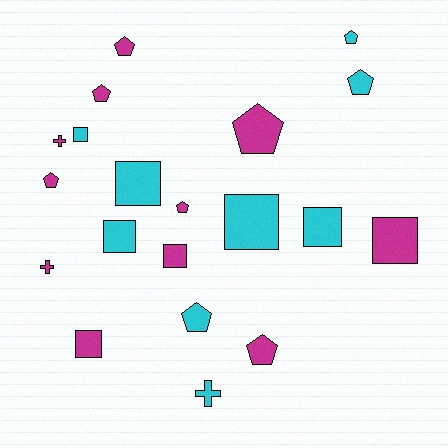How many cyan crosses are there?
There is 1 cyan cross.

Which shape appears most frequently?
Pentagon, with 9 objects.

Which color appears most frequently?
Magenta, with 11 objects.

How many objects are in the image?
There are 20 objects.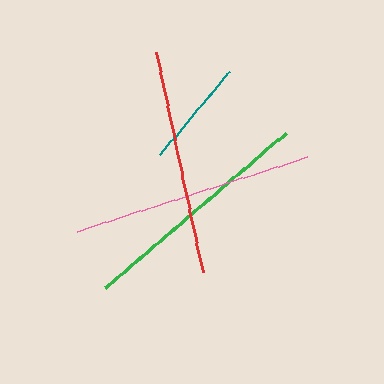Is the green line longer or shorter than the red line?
The green line is longer than the red line.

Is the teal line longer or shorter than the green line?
The green line is longer than the teal line.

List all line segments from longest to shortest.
From longest to shortest: pink, green, red, teal.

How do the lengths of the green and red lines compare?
The green and red lines are approximately the same length.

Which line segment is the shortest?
The teal line is the shortest at approximately 108 pixels.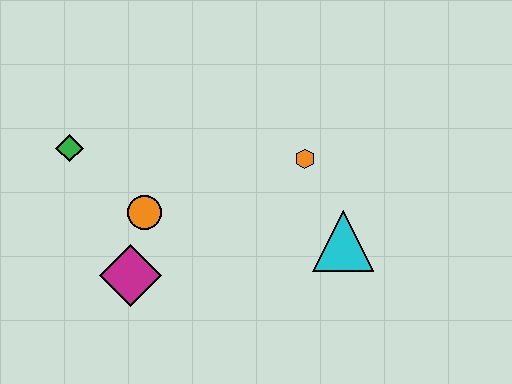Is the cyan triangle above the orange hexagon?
No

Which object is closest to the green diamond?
The orange circle is closest to the green diamond.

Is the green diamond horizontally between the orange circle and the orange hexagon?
No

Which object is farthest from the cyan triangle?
The green diamond is farthest from the cyan triangle.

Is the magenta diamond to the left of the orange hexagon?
Yes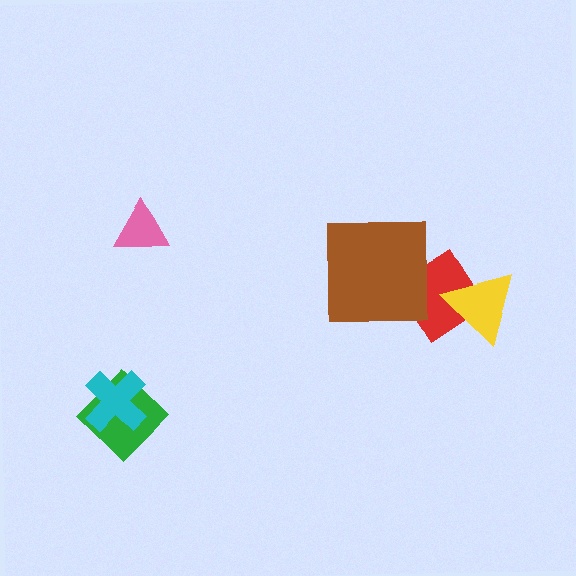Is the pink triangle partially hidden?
No, no other shape covers it.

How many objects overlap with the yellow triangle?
1 object overlaps with the yellow triangle.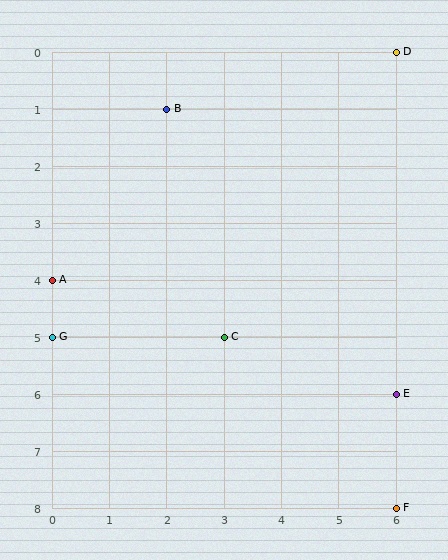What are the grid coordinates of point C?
Point C is at grid coordinates (3, 5).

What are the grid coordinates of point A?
Point A is at grid coordinates (0, 4).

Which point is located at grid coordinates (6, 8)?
Point F is at (6, 8).